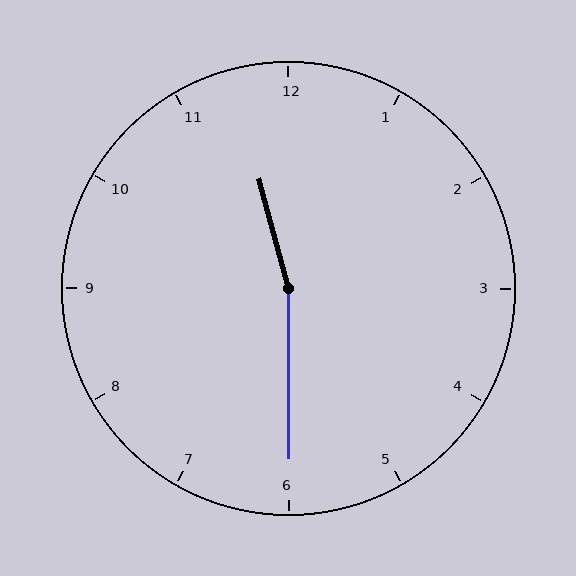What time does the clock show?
11:30.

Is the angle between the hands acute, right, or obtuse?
It is obtuse.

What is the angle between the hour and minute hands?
Approximately 165 degrees.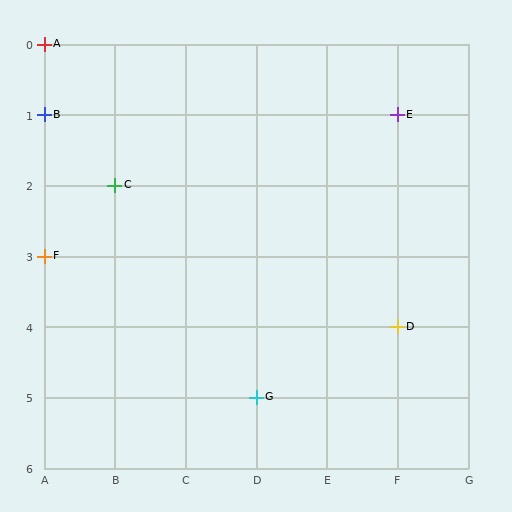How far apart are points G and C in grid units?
Points G and C are 2 columns and 3 rows apart (about 3.6 grid units diagonally).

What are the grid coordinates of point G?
Point G is at grid coordinates (D, 5).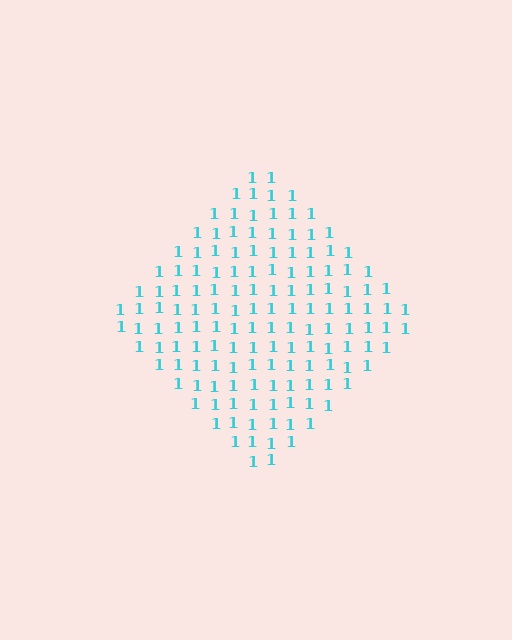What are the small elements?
The small elements are digit 1's.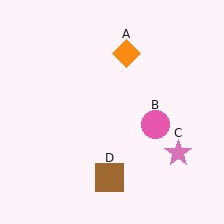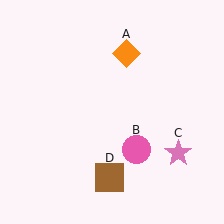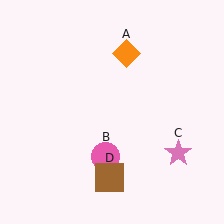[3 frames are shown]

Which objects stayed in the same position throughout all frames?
Orange diamond (object A) and pink star (object C) and brown square (object D) remained stationary.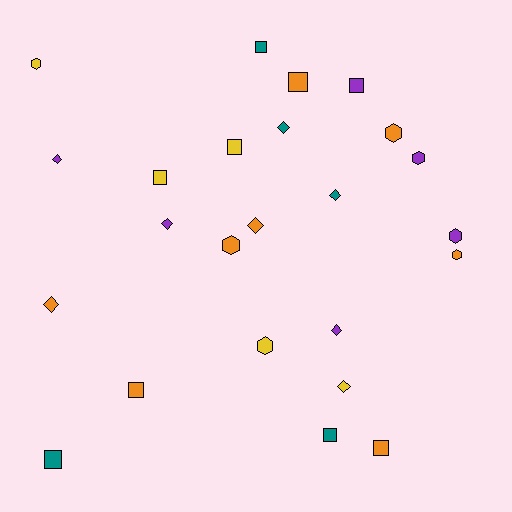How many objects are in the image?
There are 24 objects.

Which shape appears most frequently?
Square, with 9 objects.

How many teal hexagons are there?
There are no teal hexagons.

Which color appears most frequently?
Orange, with 8 objects.